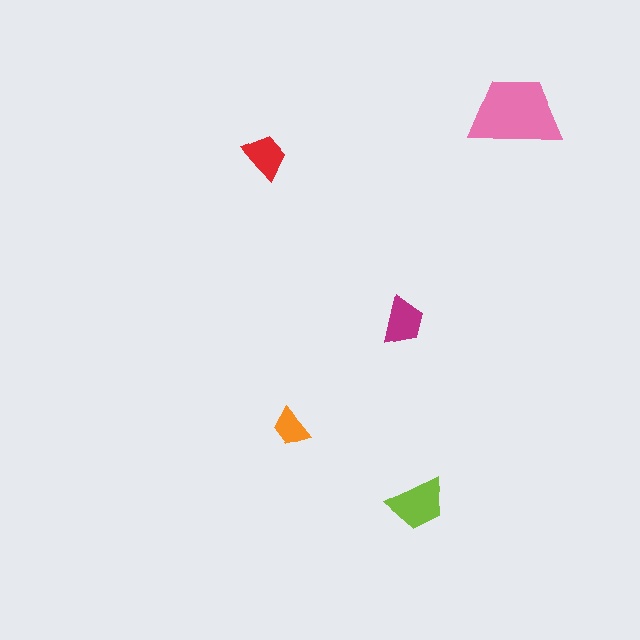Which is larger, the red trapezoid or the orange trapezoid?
The red one.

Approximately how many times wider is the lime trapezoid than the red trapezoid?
About 1.5 times wider.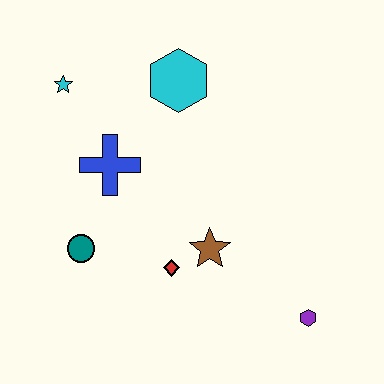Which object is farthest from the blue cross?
The purple hexagon is farthest from the blue cross.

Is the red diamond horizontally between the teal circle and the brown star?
Yes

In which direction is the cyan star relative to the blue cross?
The cyan star is above the blue cross.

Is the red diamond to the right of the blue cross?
Yes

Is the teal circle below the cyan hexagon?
Yes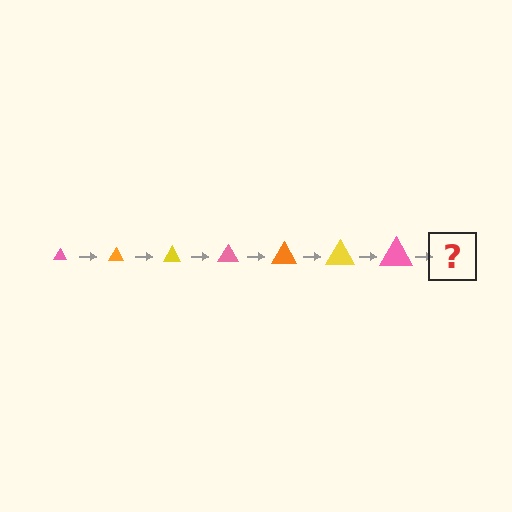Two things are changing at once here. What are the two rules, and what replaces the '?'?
The two rules are that the triangle grows larger each step and the color cycles through pink, orange, and yellow. The '?' should be an orange triangle, larger than the previous one.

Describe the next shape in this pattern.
It should be an orange triangle, larger than the previous one.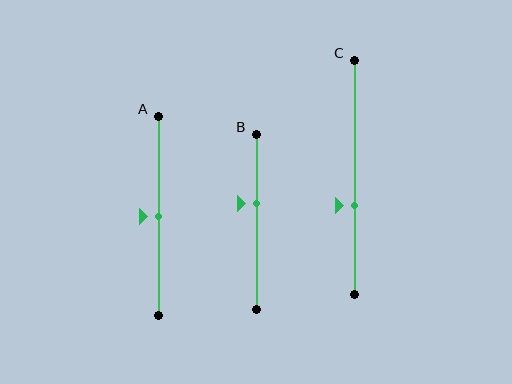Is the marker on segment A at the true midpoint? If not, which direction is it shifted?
Yes, the marker on segment A is at the true midpoint.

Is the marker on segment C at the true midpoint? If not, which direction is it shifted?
No, the marker on segment C is shifted downward by about 12% of the segment length.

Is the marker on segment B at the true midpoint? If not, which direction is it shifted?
No, the marker on segment B is shifted upward by about 10% of the segment length.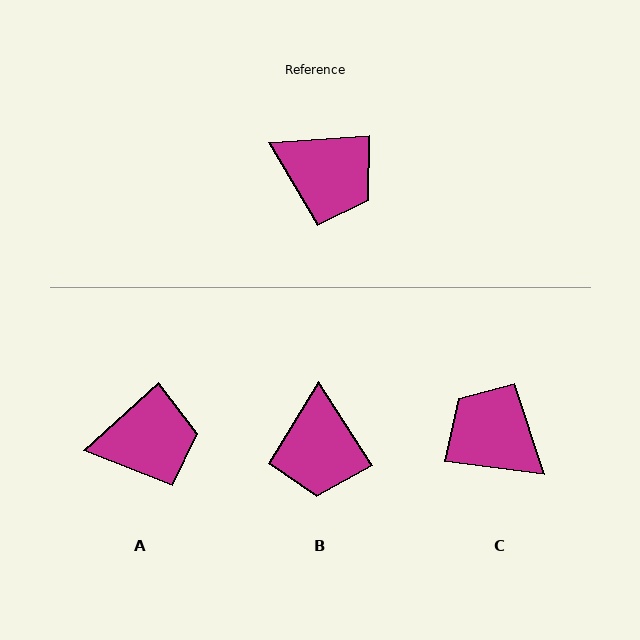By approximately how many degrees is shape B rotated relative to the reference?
Approximately 61 degrees clockwise.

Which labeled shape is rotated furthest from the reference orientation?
C, about 168 degrees away.